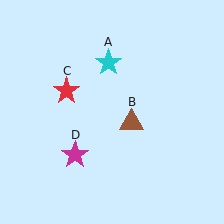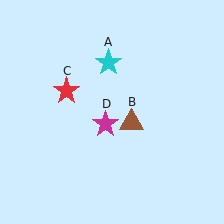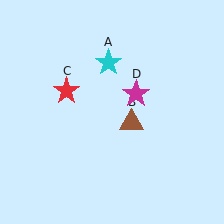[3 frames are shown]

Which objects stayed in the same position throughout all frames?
Cyan star (object A) and brown triangle (object B) and red star (object C) remained stationary.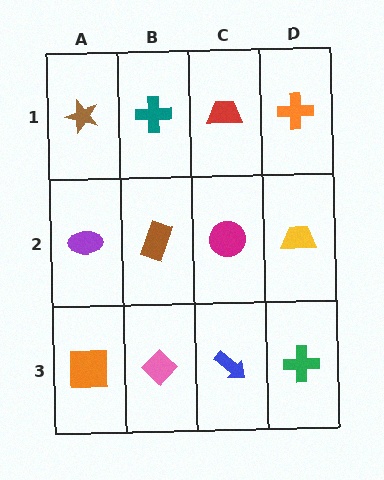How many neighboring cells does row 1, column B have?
3.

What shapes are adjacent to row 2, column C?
A red trapezoid (row 1, column C), a blue arrow (row 3, column C), a brown rectangle (row 2, column B), a yellow trapezoid (row 2, column D).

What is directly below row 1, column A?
A purple ellipse.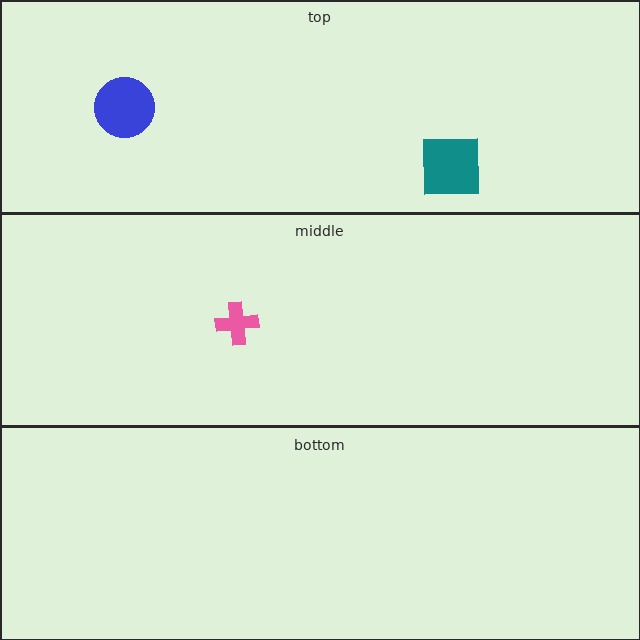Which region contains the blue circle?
The top region.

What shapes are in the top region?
The teal square, the blue circle.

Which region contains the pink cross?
The middle region.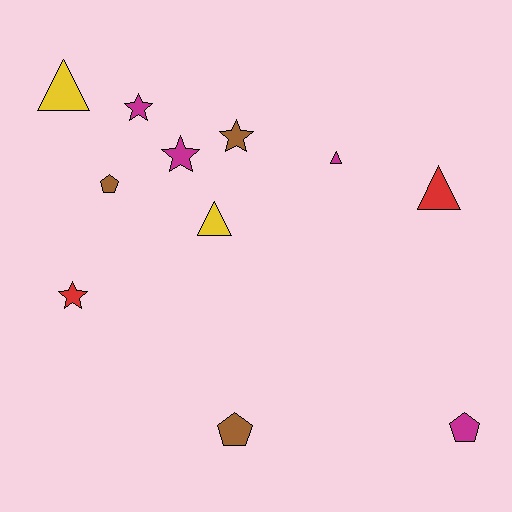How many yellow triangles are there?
There are 2 yellow triangles.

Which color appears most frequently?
Magenta, with 4 objects.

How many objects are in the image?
There are 11 objects.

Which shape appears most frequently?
Star, with 4 objects.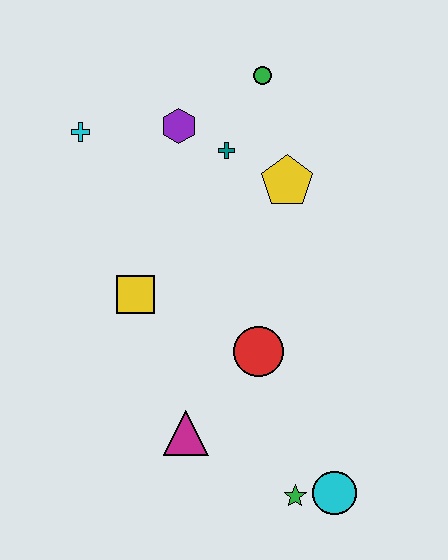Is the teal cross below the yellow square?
No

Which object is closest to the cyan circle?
The green star is closest to the cyan circle.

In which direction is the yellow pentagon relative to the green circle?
The yellow pentagon is below the green circle.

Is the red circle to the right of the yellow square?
Yes